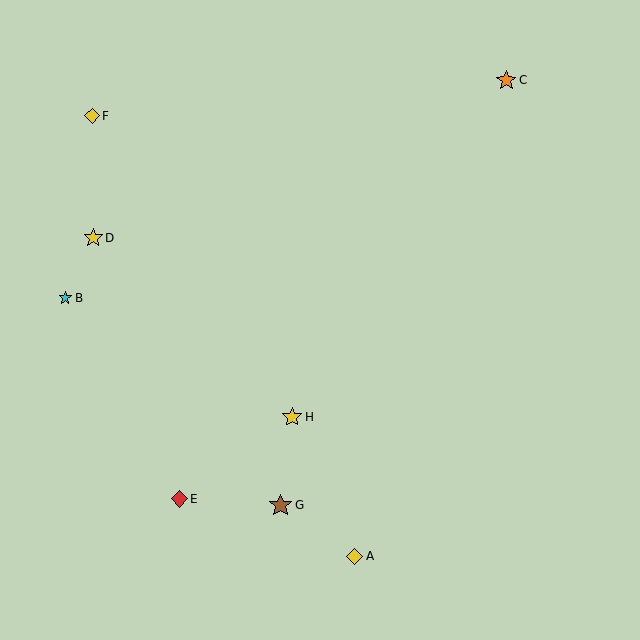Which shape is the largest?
The brown star (labeled G) is the largest.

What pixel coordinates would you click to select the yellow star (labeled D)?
Click at (93, 238) to select the yellow star D.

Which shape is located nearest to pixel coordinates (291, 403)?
The yellow star (labeled H) at (292, 417) is nearest to that location.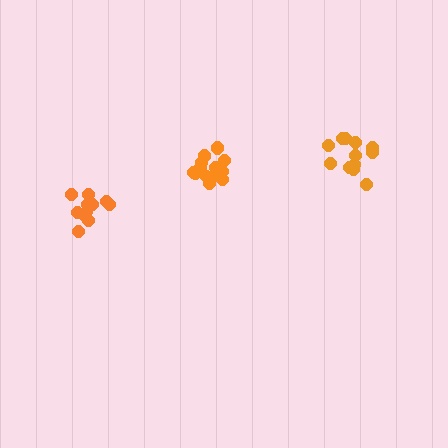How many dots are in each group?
Group 1: 14 dots, Group 2: 11 dots, Group 3: 12 dots (37 total).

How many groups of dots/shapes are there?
There are 3 groups.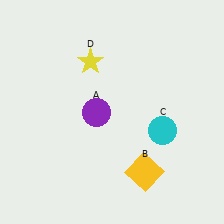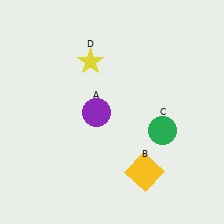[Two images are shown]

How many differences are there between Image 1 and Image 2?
There is 1 difference between the two images.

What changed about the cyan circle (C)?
In Image 1, C is cyan. In Image 2, it changed to green.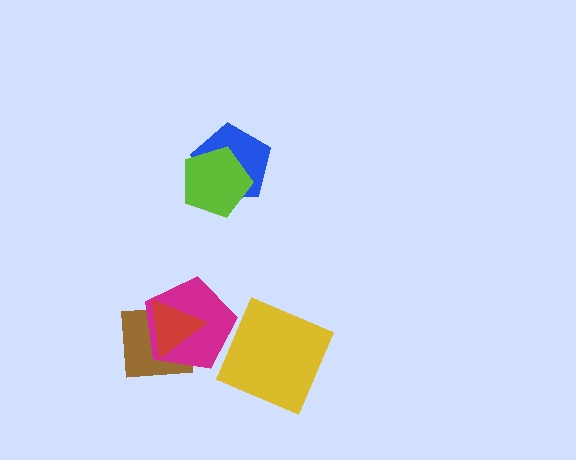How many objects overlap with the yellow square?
0 objects overlap with the yellow square.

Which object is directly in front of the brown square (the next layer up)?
The magenta pentagon is directly in front of the brown square.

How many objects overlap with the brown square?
2 objects overlap with the brown square.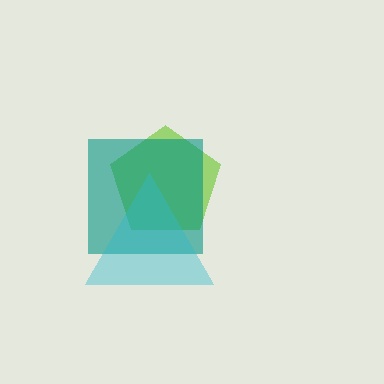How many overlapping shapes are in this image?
There are 3 overlapping shapes in the image.